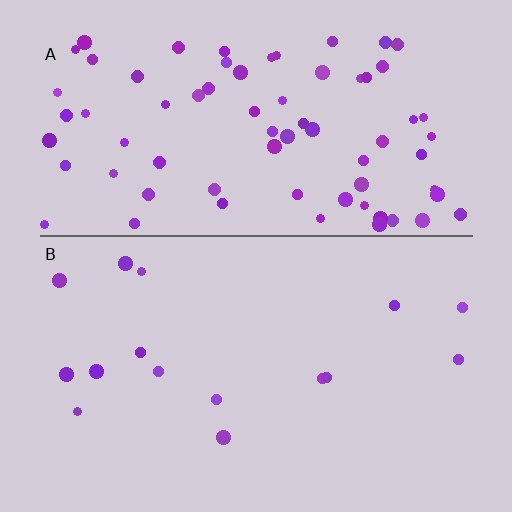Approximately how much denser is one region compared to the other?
Approximately 4.8× — region A over region B.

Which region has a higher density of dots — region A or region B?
A (the top).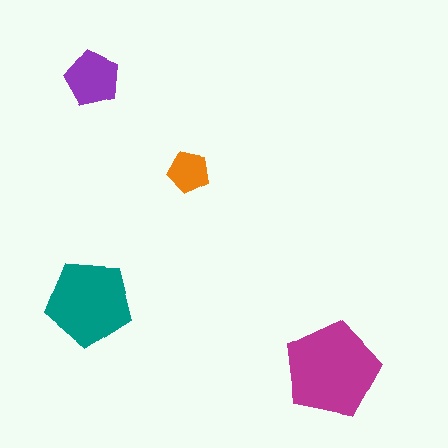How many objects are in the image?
There are 4 objects in the image.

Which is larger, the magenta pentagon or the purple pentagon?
The magenta one.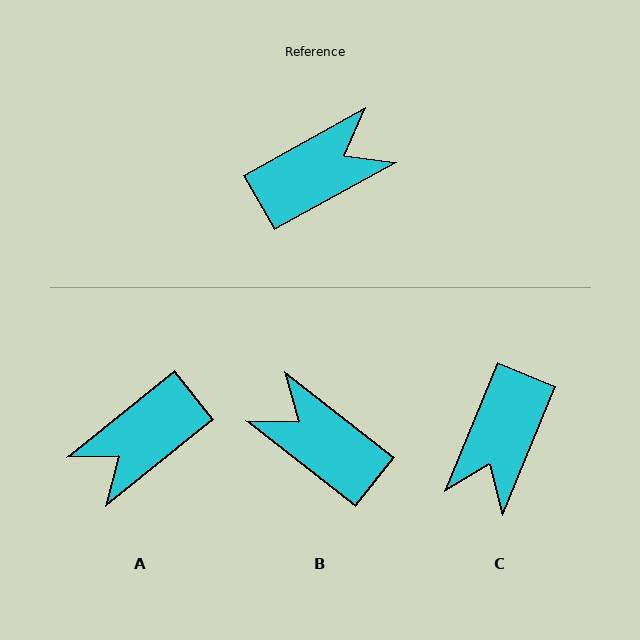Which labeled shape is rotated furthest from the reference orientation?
A, about 170 degrees away.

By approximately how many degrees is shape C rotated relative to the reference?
Approximately 141 degrees clockwise.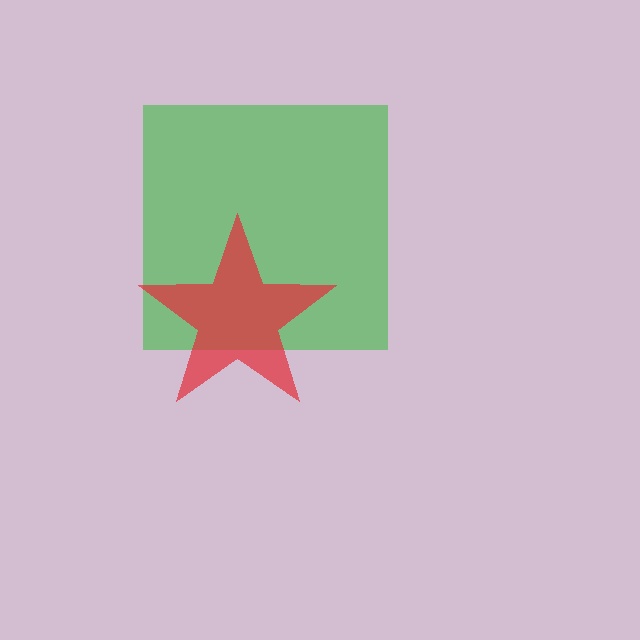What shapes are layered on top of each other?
The layered shapes are: a green square, a red star.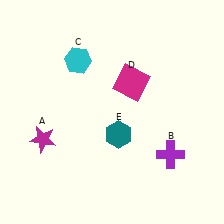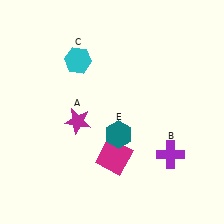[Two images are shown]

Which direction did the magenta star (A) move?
The magenta star (A) moved right.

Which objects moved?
The objects that moved are: the magenta star (A), the magenta square (D).